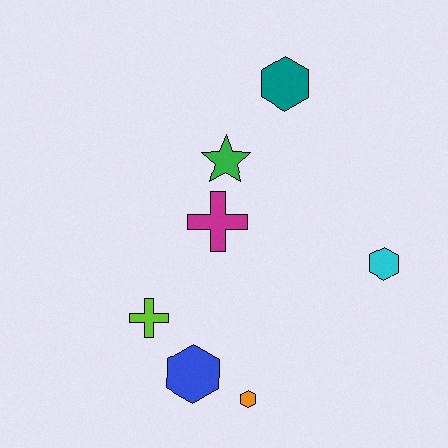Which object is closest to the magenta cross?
The green star is closest to the magenta cross.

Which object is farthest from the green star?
The orange hexagon is farthest from the green star.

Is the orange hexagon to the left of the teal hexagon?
Yes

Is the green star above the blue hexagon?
Yes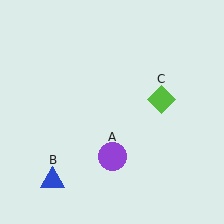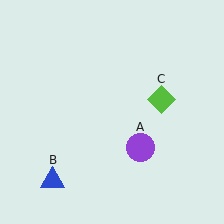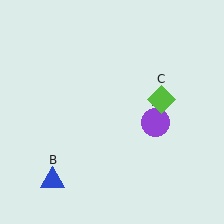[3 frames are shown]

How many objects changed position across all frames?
1 object changed position: purple circle (object A).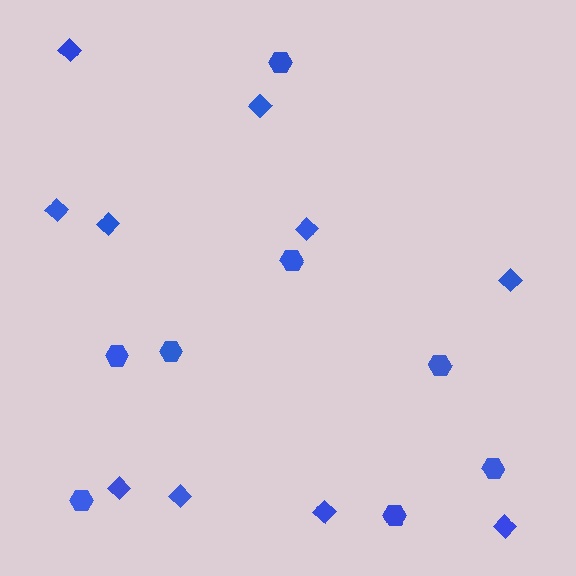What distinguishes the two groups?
There are 2 groups: one group of hexagons (8) and one group of diamonds (10).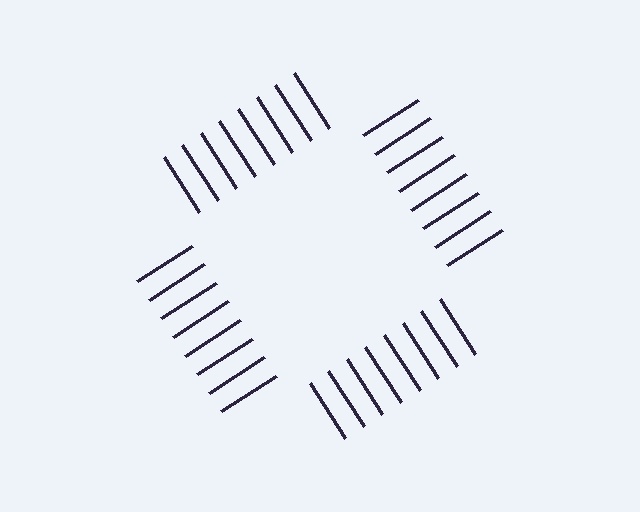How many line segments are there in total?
32 — 8 along each of the 4 edges.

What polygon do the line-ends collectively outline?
An illusory square — the line segments terminate on its edges but no continuous stroke is drawn.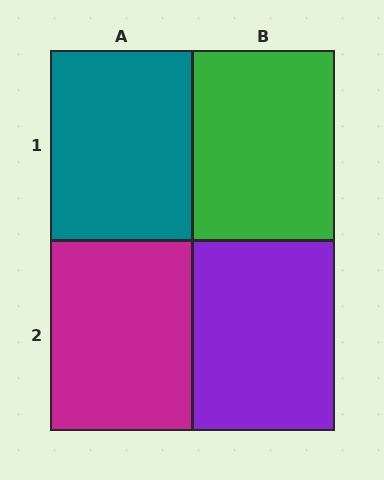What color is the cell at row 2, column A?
Magenta.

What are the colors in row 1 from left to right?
Teal, green.